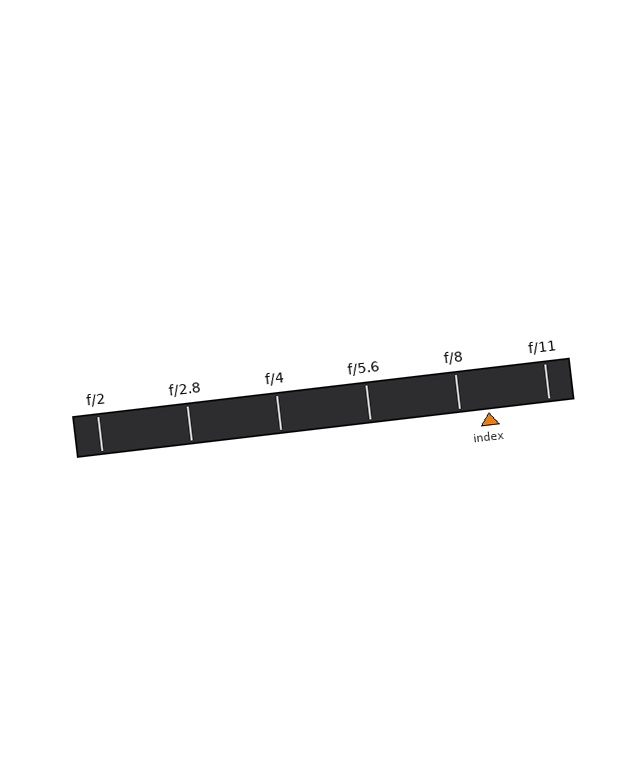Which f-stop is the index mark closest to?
The index mark is closest to f/8.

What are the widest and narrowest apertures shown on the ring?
The widest aperture shown is f/2 and the narrowest is f/11.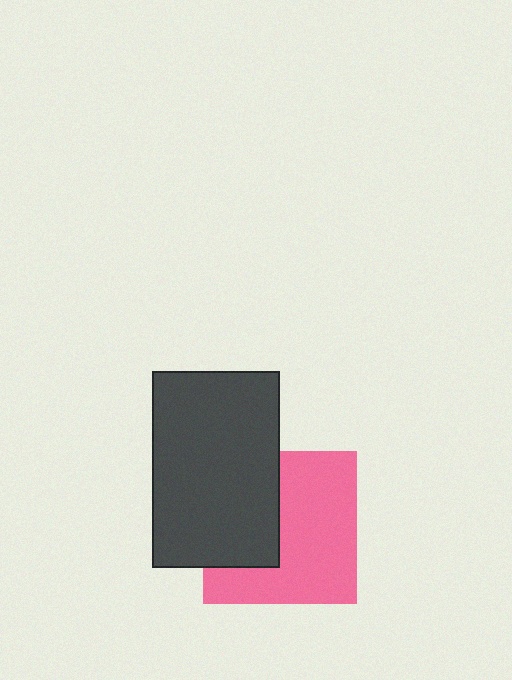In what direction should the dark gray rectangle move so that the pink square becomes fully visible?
The dark gray rectangle should move left. That is the shortest direction to clear the overlap and leave the pink square fully visible.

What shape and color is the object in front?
The object in front is a dark gray rectangle.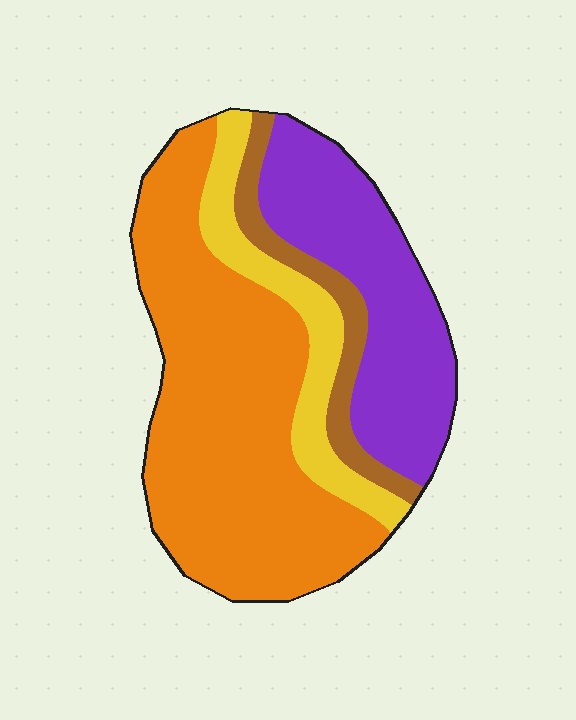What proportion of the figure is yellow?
Yellow takes up less than a sixth of the figure.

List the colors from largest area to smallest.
From largest to smallest: orange, purple, yellow, brown.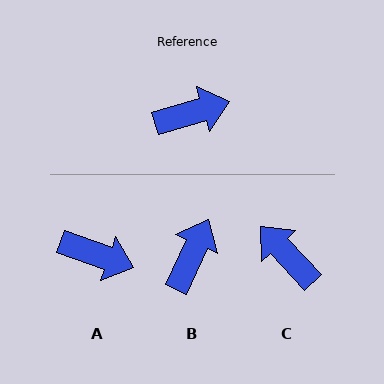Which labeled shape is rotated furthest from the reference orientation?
C, about 117 degrees away.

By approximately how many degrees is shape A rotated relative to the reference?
Approximately 36 degrees clockwise.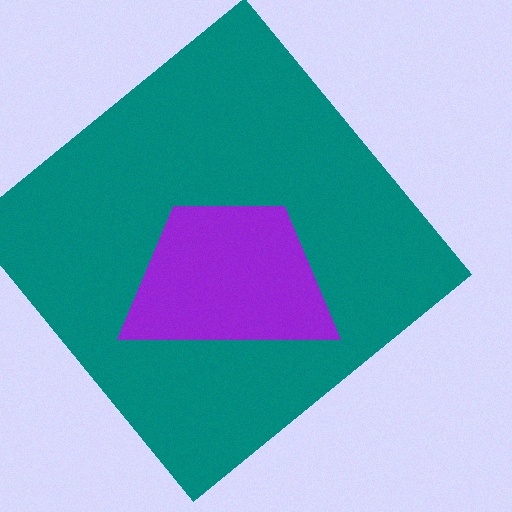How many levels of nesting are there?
2.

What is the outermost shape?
The teal diamond.